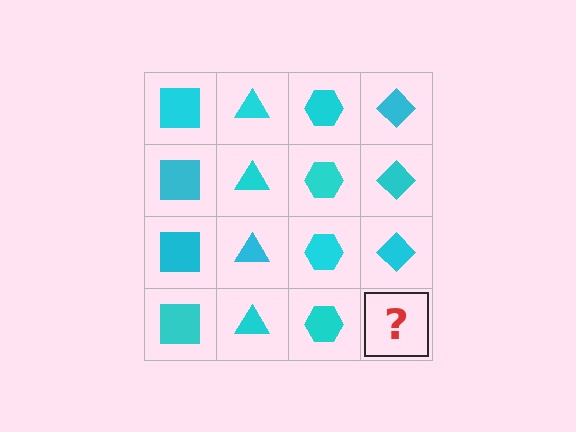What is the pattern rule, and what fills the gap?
The rule is that each column has a consistent shape. The gap should be filled with a cyan diamond.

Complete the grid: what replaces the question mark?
The question mark should be replaced with a cyan diamond.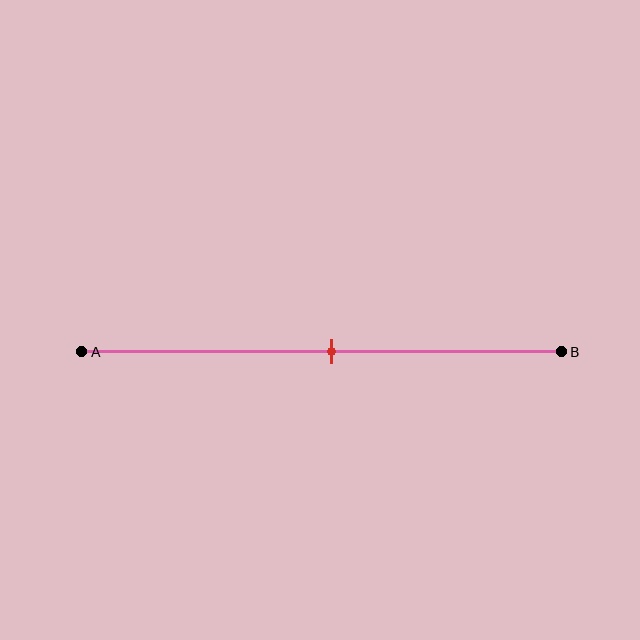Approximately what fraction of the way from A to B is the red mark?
The red mark is approximately 50% of the way from A to B.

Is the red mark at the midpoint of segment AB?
Yes, the mark is approximately at the midpoint.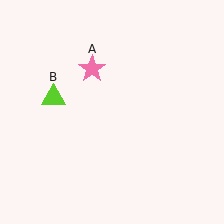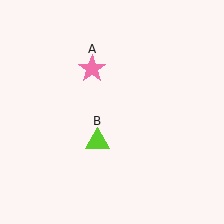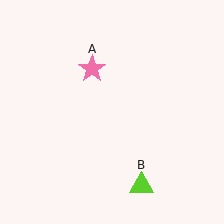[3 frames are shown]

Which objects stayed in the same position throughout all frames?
Pink star (object A) remained stationary.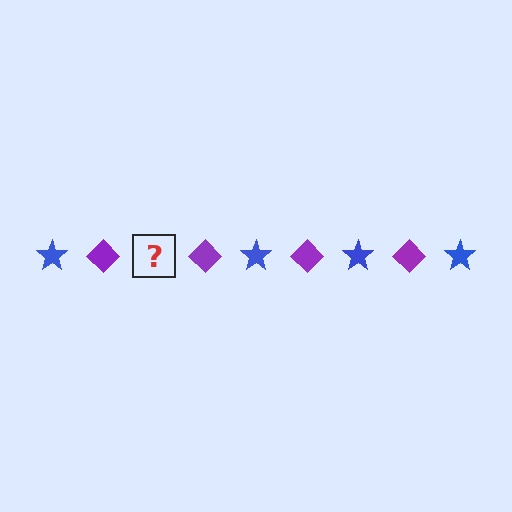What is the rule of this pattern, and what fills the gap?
The rule is that the pattern alternates between blue star and purple diamond. The gap should be filled with a blue star.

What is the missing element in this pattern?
The missing element is a blue star.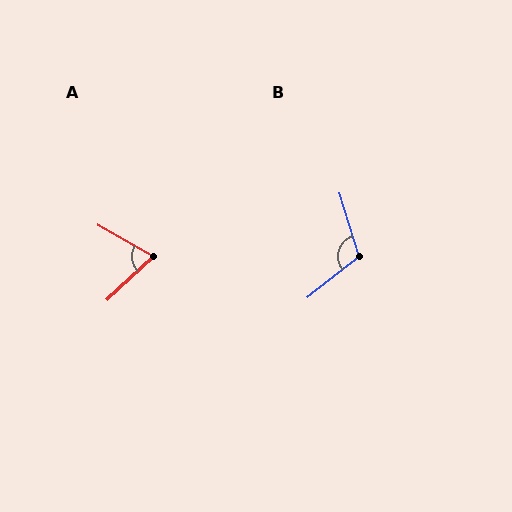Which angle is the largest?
B, at approximately 112 degrees.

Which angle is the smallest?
A, at approximately 73 degrees.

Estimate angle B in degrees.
Approximately 112 degrees.